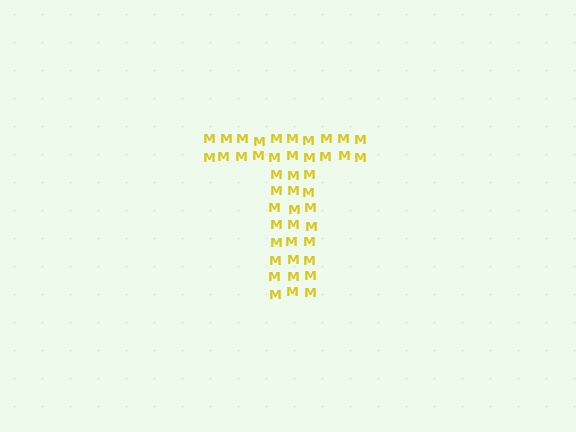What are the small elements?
The small elements are letter M's.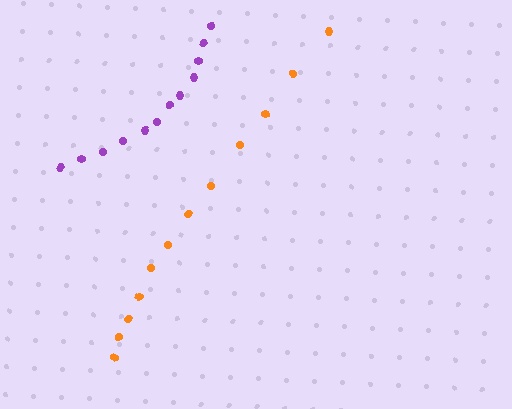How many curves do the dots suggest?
There are 2 distinct paths.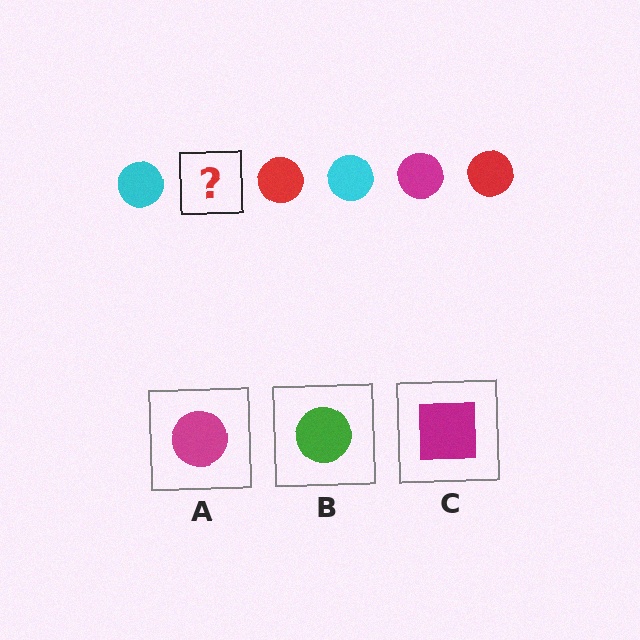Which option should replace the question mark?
Option A.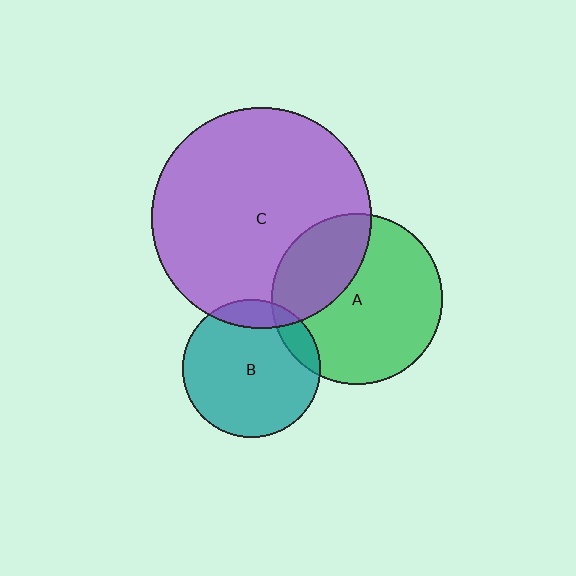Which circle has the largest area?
Circle C (purple).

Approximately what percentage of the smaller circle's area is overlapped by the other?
Approximately 10%.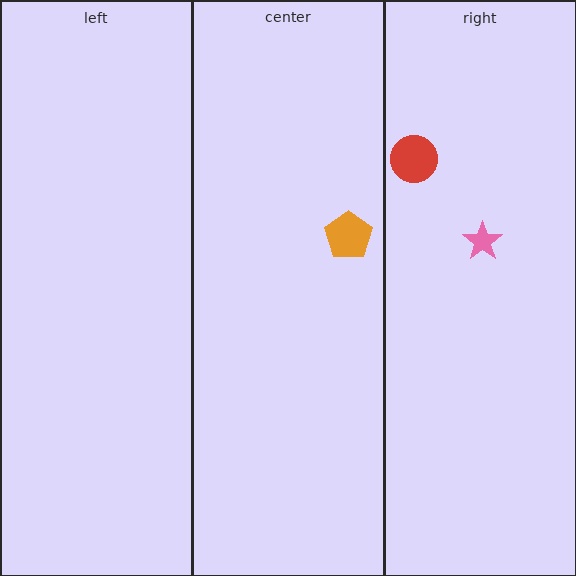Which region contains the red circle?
The right region.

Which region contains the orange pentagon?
The center region.